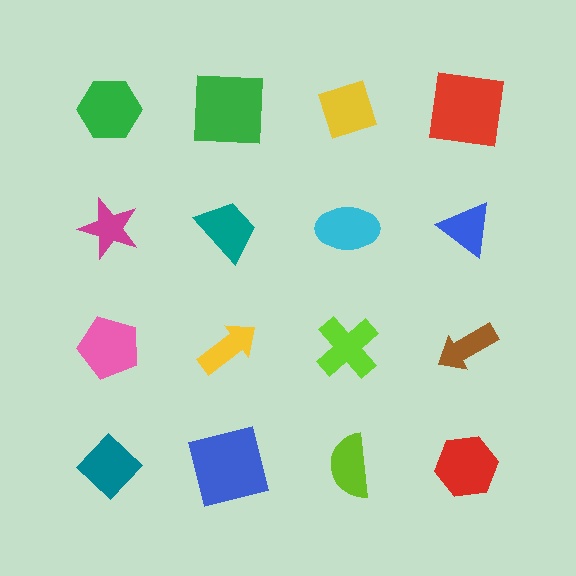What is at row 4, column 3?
A lime semicircle.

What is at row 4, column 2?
A blue square.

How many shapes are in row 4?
4 shapes.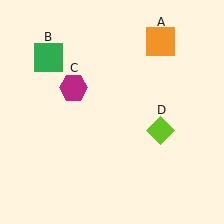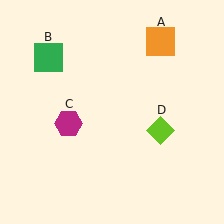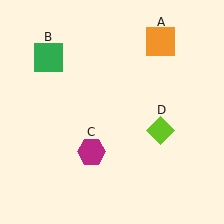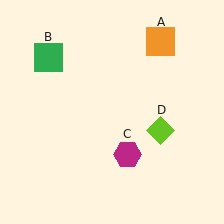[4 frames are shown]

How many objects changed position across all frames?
1 object changed position: magenta hexagon (object C).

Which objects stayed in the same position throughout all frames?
Orange square (object A) and green square (object B) and lime diamond (object D) remained stationary.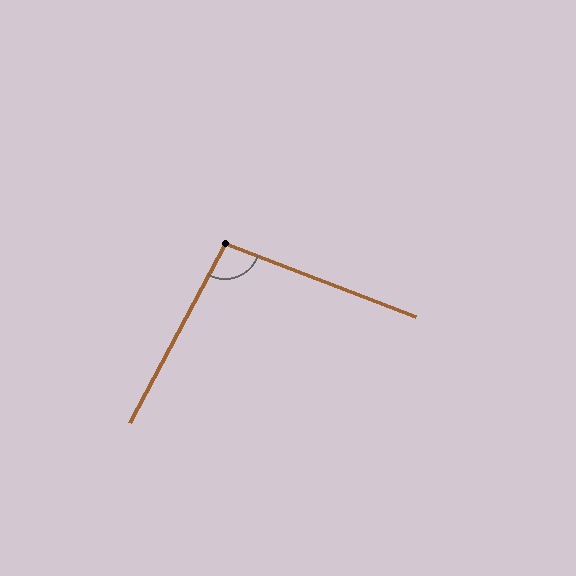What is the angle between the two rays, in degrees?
Approximately 97 degrees.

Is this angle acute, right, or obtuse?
It is obtuse.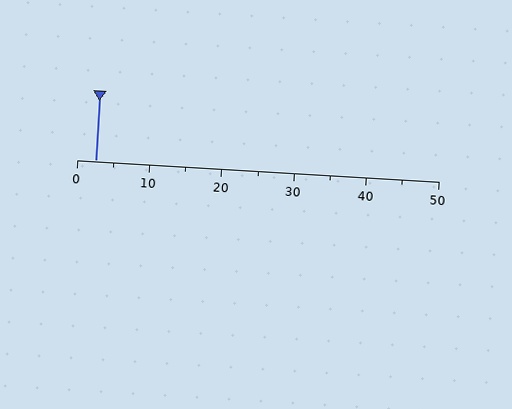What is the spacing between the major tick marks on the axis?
The major ticks are spaced 10 apart.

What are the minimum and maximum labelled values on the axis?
The axis runs from 0 to 50.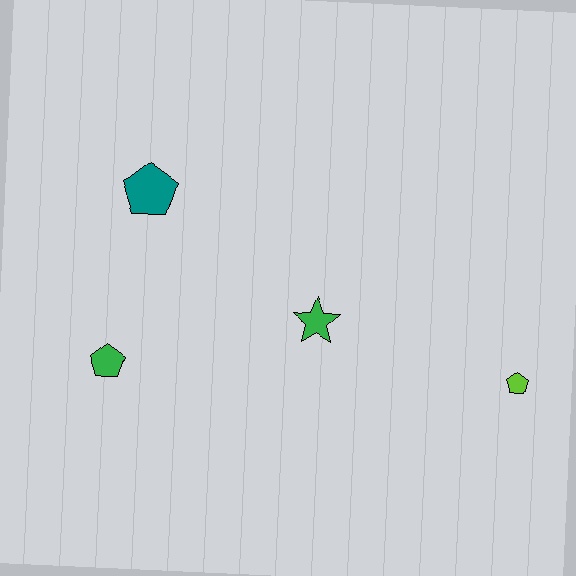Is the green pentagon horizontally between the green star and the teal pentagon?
No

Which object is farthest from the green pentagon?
The lime pentagon is farthest from the green pentagon.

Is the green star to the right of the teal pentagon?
Yes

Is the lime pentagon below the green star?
Yes